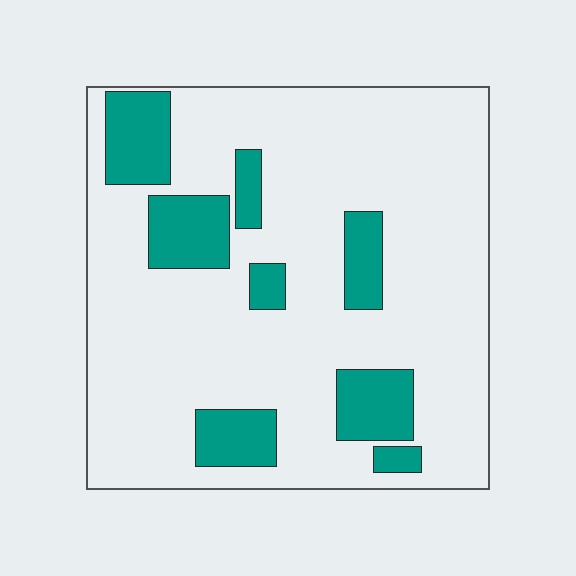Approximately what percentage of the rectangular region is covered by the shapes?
Approximately 20%.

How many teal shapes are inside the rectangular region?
8.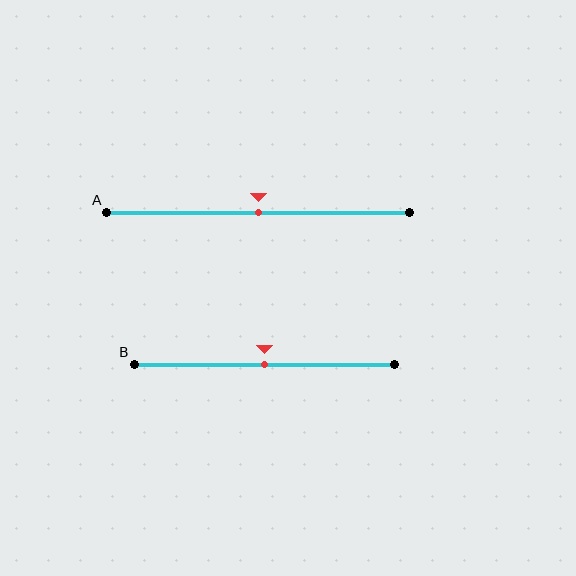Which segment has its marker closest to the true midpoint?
Segment A has its marker closest to the true midpoint.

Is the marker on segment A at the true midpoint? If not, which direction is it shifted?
Yes, the marker on segment A is at the true midpoint.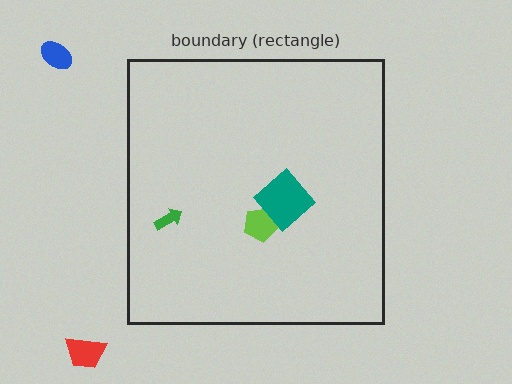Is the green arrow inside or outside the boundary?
Inside.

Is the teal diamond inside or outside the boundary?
Inside.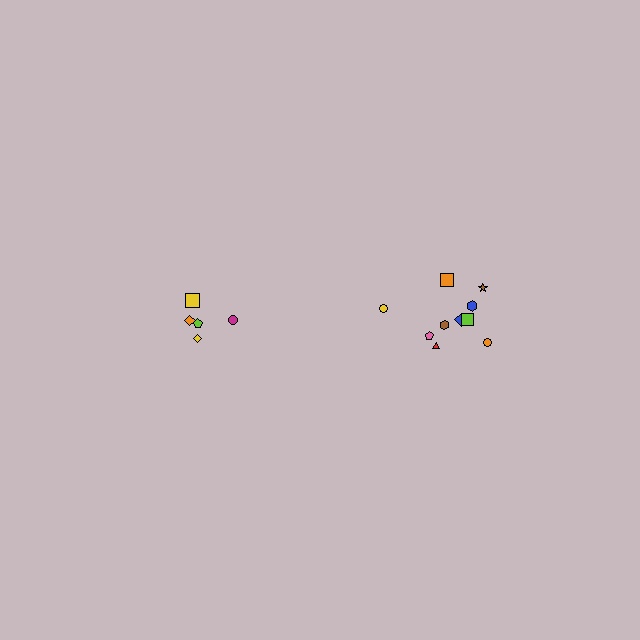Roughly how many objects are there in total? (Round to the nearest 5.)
Roughly 15 objects in total.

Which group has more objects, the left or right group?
The right group.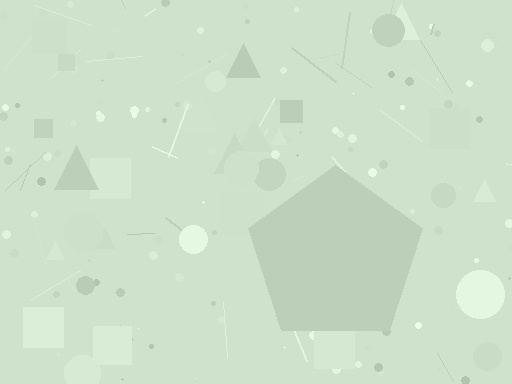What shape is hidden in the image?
A pentagon is hidden in the image.